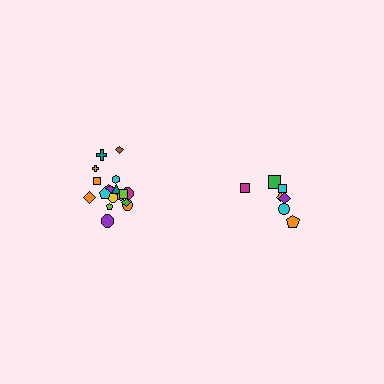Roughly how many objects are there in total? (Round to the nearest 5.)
Roughly 25 objects in total.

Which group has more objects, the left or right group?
The left group.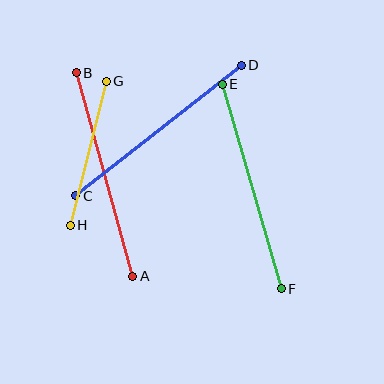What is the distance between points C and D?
The distance is approximately 211 pixels.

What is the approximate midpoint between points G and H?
The midpoint is at approximately (88, 153) pixels.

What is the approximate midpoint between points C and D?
The midpoint is at approximately (158, 131) pixels.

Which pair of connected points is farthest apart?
Points E and F are farthest apart.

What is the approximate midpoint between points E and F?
The midpoint is at approximately (252, 187) pixels.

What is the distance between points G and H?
The distance is approximately 148 pixels.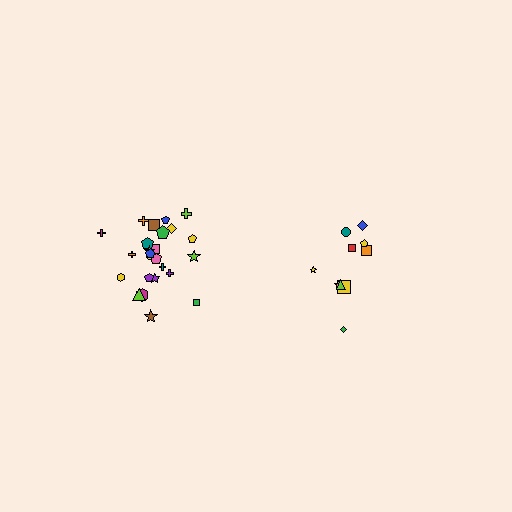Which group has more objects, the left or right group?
The left group.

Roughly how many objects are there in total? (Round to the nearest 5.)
Roughly 35 objects in total.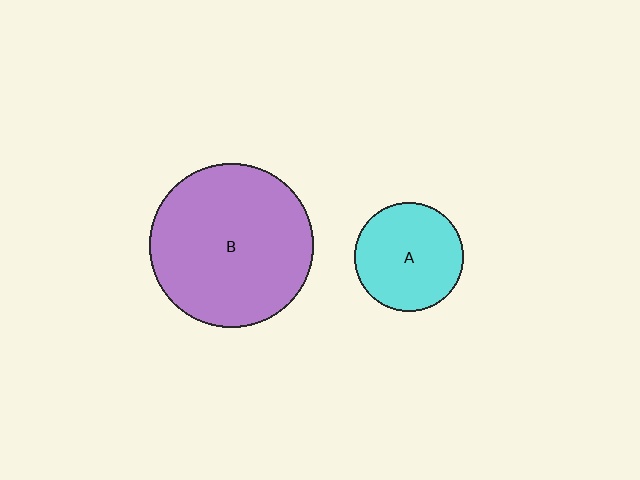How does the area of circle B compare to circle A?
Approximately 2.3 times.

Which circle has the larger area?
Circle B (purple).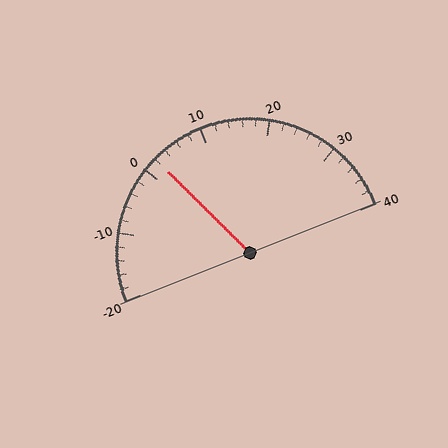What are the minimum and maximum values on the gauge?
The gauge ranges from -20 to 40.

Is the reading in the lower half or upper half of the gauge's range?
The reading is in the lower half of the range (-20 to 40).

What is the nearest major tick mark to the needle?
The nearest major tick mark is 0.